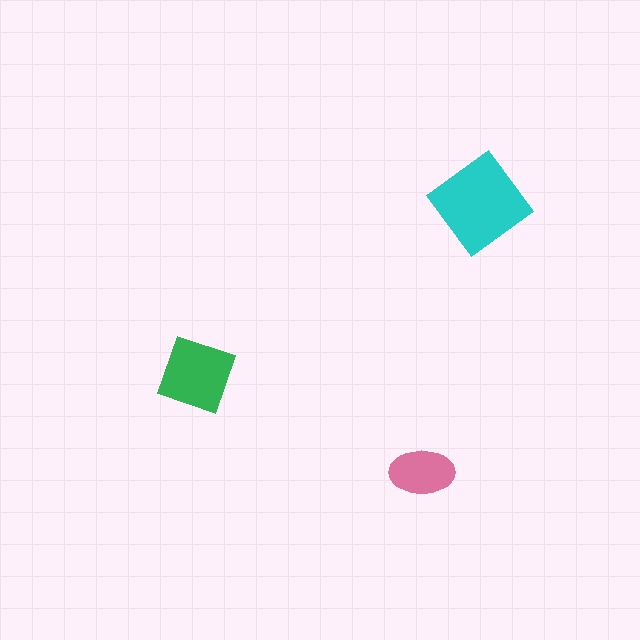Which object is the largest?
The cyan diamond.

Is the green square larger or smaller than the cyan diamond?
Smaller.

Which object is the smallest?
The pink ellipse.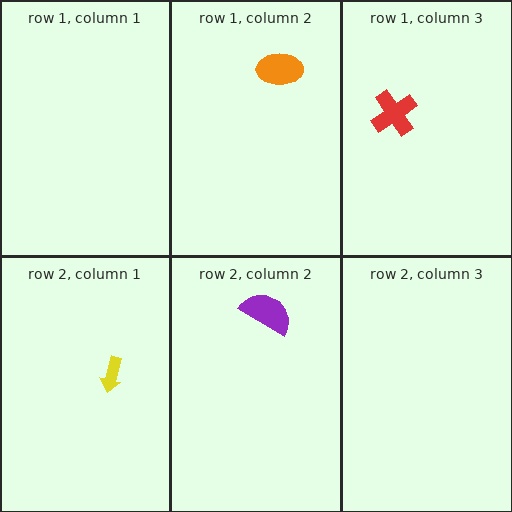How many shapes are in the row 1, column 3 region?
1.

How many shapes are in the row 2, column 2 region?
1.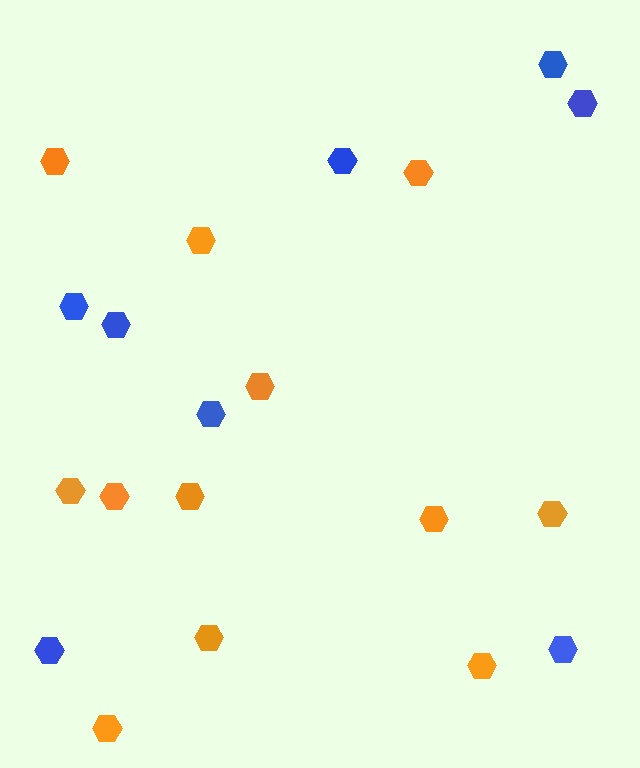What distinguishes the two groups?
There are 2 groups: one group of blue hexagons (8) and one group of orange hexagons (12).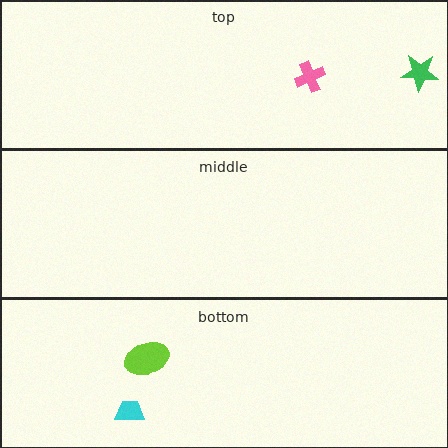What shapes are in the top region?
The green star, the pink cross.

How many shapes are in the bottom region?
2.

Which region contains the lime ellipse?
The bottom region.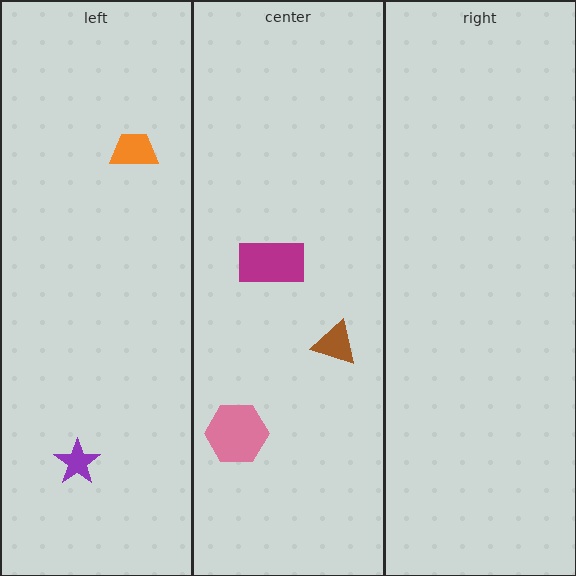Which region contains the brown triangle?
The center region.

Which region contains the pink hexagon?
The center region.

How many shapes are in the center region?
3.